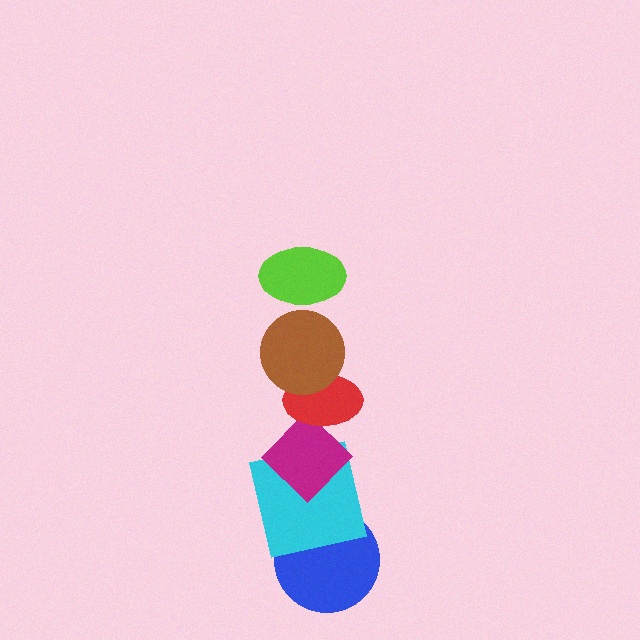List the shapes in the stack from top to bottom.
From top to bottom: the lime ellipse, the brown circle, the red ellipse, the magenta diamond, the cyan square, the blue circle.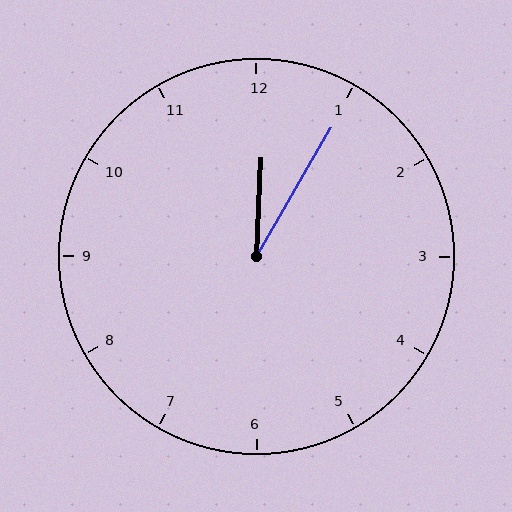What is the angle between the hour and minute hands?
Approximately 28 degrees.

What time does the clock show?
12:05.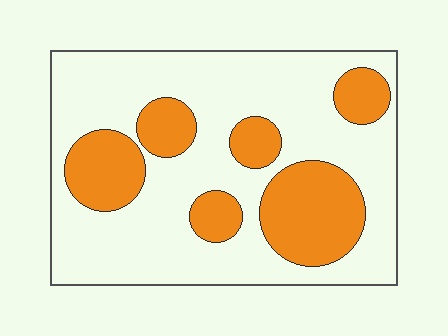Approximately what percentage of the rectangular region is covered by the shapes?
Approximately 30%.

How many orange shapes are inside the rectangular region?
6.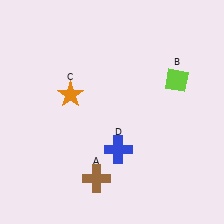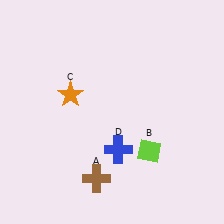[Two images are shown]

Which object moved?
The lime diamond (B) moved down.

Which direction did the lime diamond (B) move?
The lime diamond (B) moved down.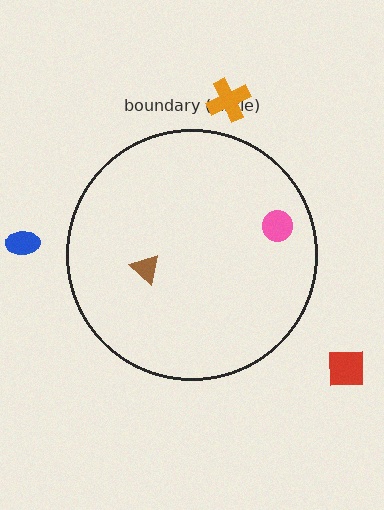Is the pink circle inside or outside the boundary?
Inside.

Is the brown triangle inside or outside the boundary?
Inside.